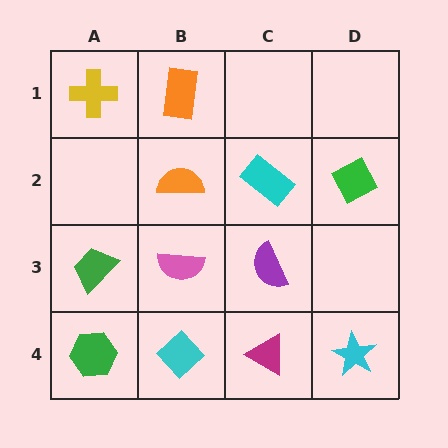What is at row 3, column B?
A pink semicircle.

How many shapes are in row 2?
3 shapes.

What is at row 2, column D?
A green diamond.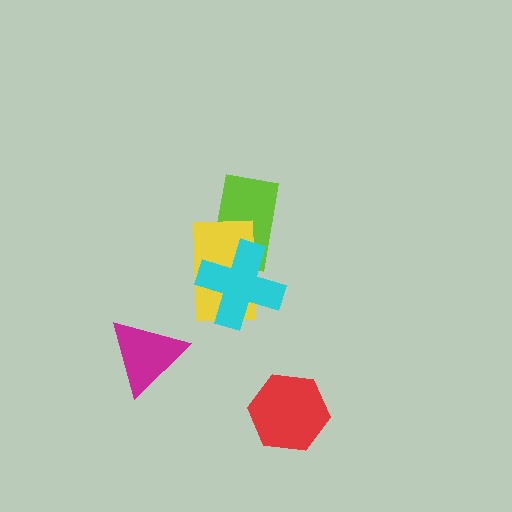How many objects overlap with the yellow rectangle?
2 objects overlap with the yellow rectangle.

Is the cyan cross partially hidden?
No, no other shape covers it.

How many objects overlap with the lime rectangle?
2 objects overlap with the lime rectangle.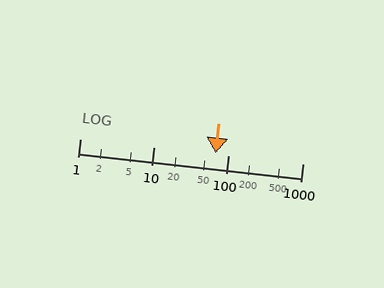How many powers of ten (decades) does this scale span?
The scale spans 3 decades, from 1 to 1000.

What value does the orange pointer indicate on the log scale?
The pointer indicates approximately 67.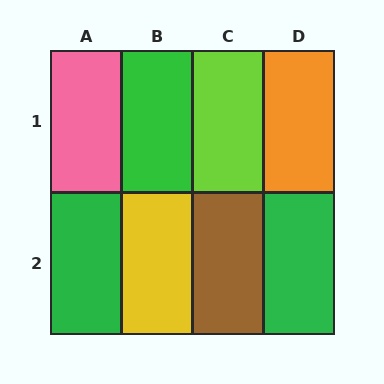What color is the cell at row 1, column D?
Orange.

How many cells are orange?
1 cell is orange.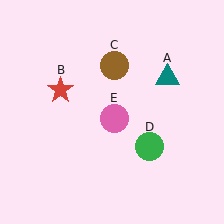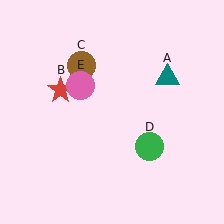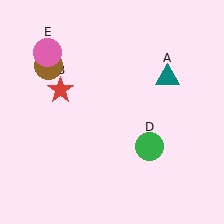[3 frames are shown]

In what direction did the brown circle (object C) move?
The brown circle (object C) moved left.